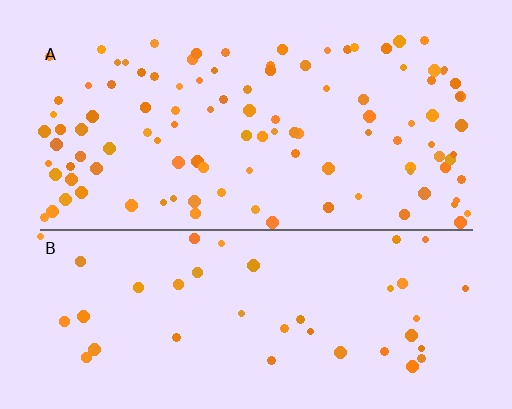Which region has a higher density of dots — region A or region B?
A (the top).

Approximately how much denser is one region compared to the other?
Approximately 2.5× — region A over region B.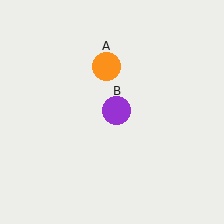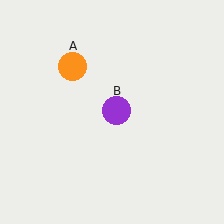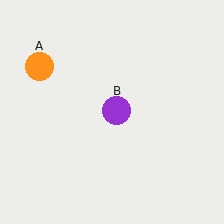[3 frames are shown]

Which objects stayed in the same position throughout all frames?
Purple circle (object B) remained stationary.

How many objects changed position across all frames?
1 object changed position: orange circle (object A).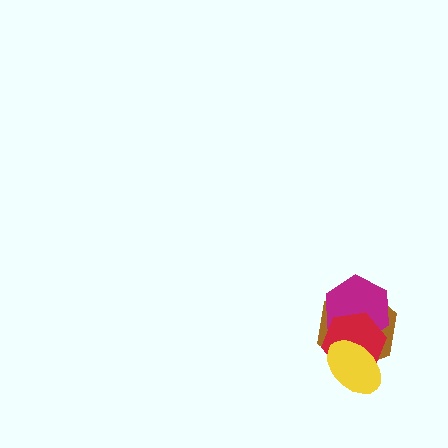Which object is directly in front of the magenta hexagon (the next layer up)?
The red hexagon is directly in front of the magenta hexagon.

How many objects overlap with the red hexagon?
3 objects overlap with the red hexagon.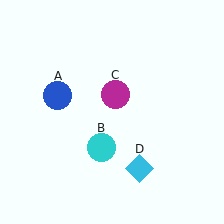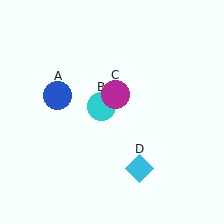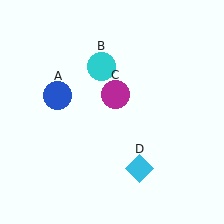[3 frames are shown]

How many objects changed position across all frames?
1 object changed position: cyan circle (object B).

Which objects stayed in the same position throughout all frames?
Blue circle (object A) and magenta circle (object C) and cyan diamond (object D) remained stationary.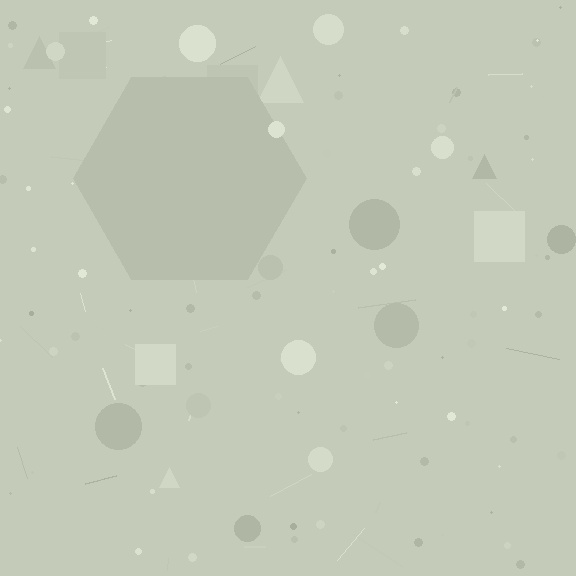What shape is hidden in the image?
A hexagon is hidden in the image.